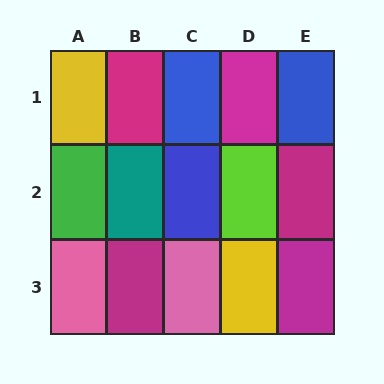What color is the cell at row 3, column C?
Pink.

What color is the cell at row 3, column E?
Magenta.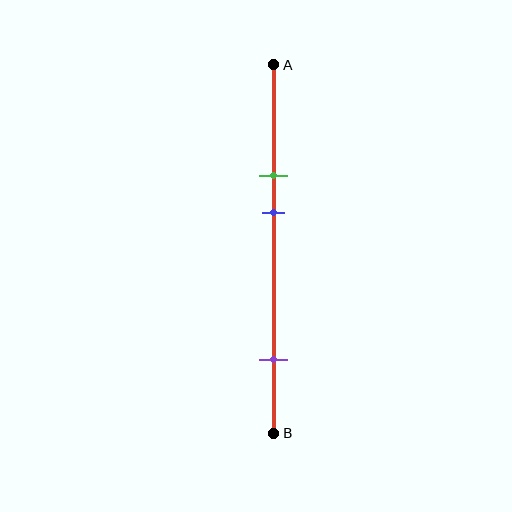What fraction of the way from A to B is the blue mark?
The blue mark is approximately 40% (0.4) of the way from A to B.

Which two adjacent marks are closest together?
The green and blue marks are the closest adjacent pair.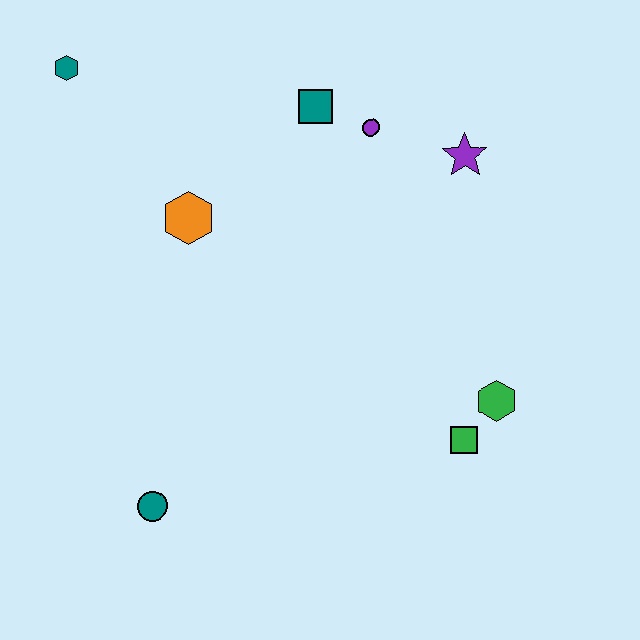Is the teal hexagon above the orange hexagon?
Yes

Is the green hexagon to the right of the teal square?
Yes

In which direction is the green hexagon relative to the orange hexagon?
The green hexagon is to the right of the orange hexagon.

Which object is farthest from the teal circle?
The purple star is farthest from the teal circle.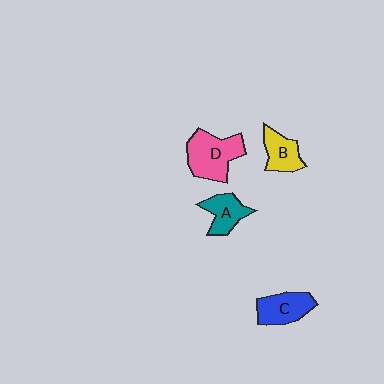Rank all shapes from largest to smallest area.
From largest to smallest: D (pink), C (blue), A (teal), B (yellow).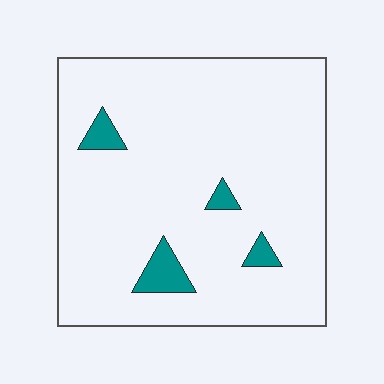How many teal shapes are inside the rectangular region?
4.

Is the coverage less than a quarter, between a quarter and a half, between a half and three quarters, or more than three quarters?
Less than a quarter.